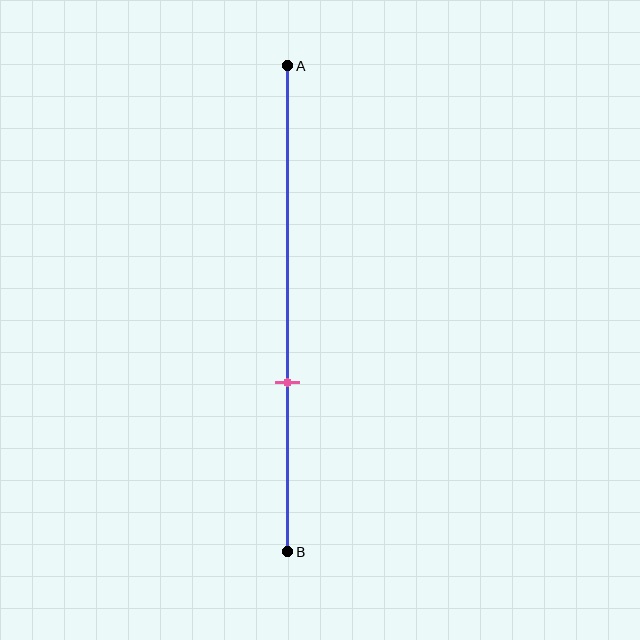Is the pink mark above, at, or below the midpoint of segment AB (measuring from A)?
The pink mark is below the midpoint of segment AB.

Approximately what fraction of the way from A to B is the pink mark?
The pink mark is approximately 65% of the way from A to B.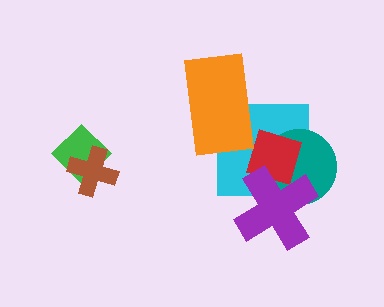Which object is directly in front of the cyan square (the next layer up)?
The teal circle is directly in front of the cyan square.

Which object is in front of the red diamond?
The purple cross is in front of the red diamond.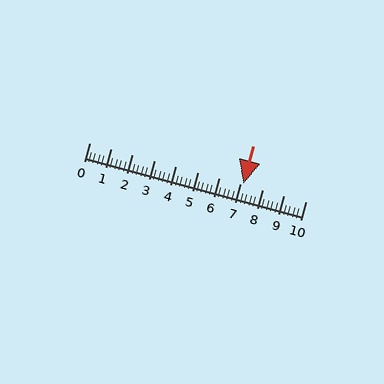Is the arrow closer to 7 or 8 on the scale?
The arrow is closer to 7.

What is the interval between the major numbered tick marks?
The major tick marks are spaced 1 units apart.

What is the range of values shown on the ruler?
The ruler shows values from 0 to 10.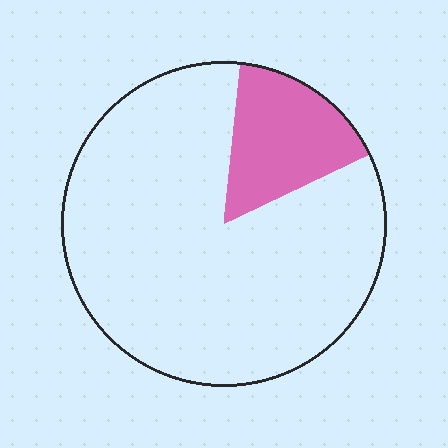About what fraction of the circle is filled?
About one sixth (1/6).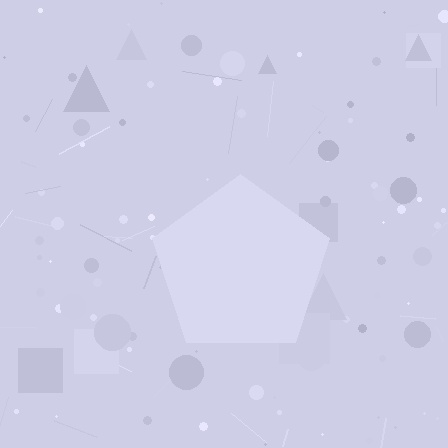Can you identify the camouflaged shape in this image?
The camouflaged shape is a pentagon.